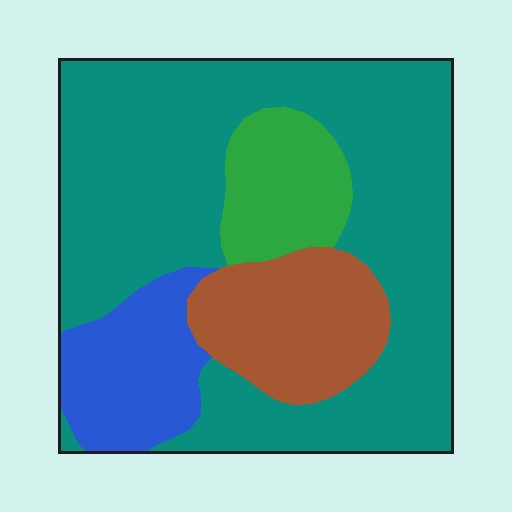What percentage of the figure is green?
Green covers around 10% of the figure.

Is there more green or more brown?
Brown.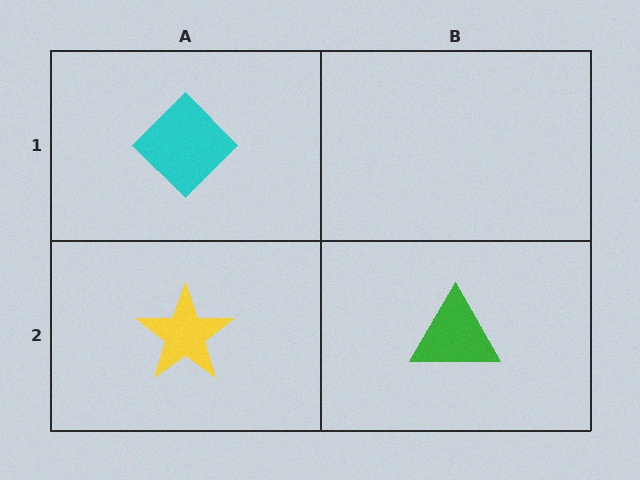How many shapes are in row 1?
1 shape.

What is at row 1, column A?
A cyan diamond.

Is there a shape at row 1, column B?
No, that cell is empty.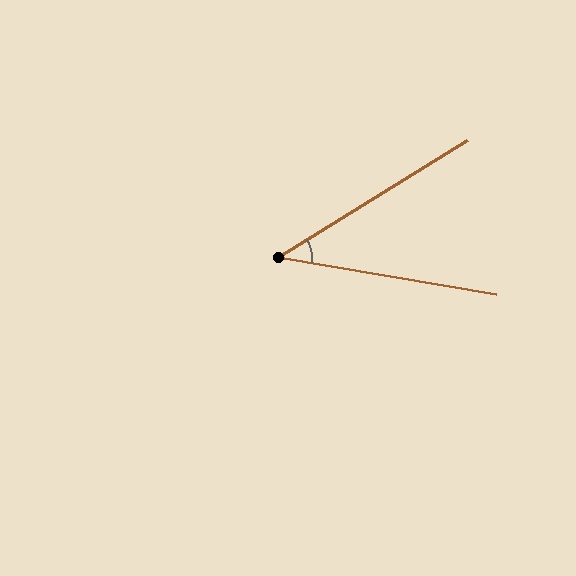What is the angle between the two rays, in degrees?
Approximately 41 degrees.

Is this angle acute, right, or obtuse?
It is acute.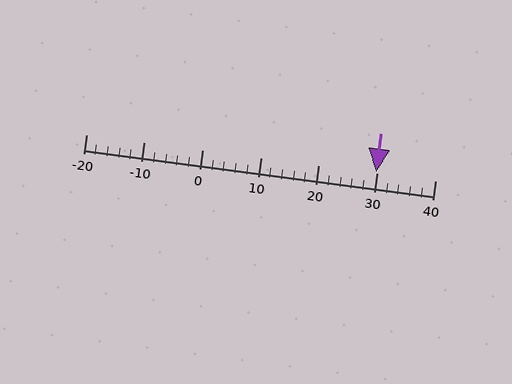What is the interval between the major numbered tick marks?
The major tick marks are spaced 10 units apart.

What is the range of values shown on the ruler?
The ruler shows values from -20 to 40.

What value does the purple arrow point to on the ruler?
The purple arrow points to approximately 30.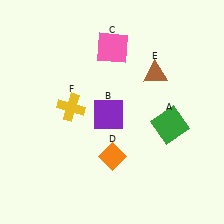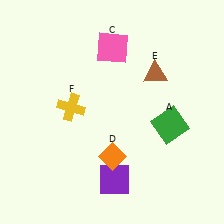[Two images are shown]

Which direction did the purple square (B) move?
The purple square (B) moved down.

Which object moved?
The purple square (B) moved down.